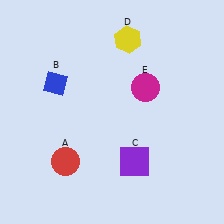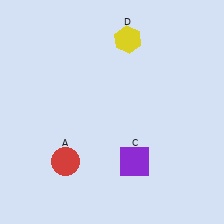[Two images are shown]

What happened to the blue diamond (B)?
The blue diamond (B) was removed in Image 2. It was in the top-left area of Image 1.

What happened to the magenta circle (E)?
The magenta circle (E) was removed in Image 2. It was in the top-right area of Image 1.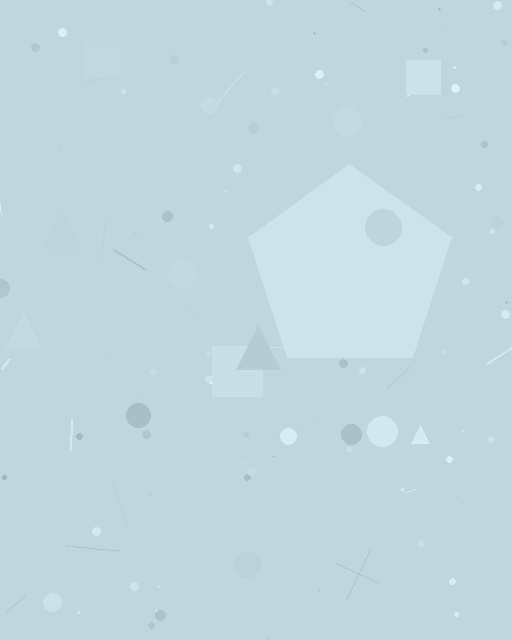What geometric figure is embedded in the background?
A pentagon is embedded in the background.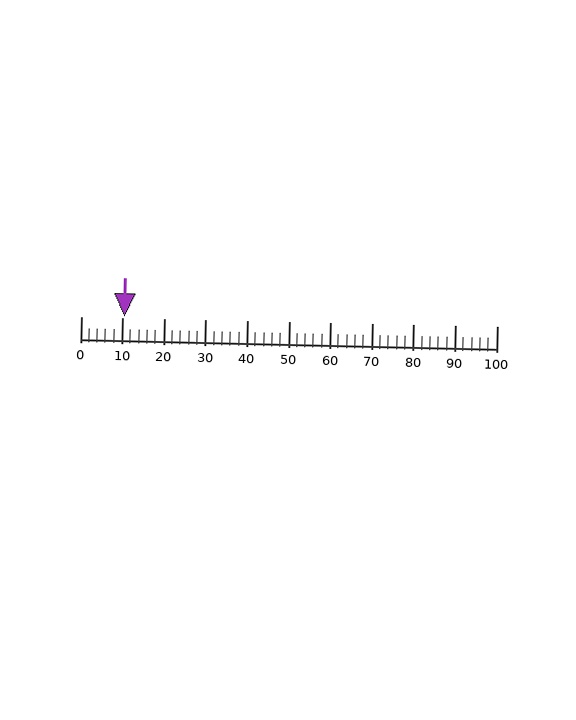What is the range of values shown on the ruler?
The ruler shows values from 0 to 100.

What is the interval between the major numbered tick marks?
The major tick marks are spaced 10 units apart.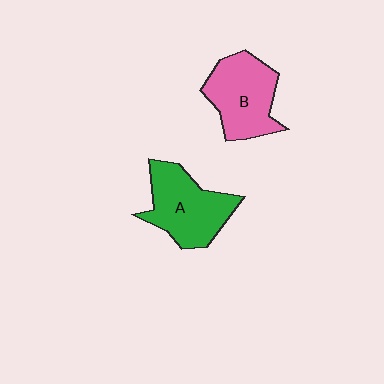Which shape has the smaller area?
Shape B (pink).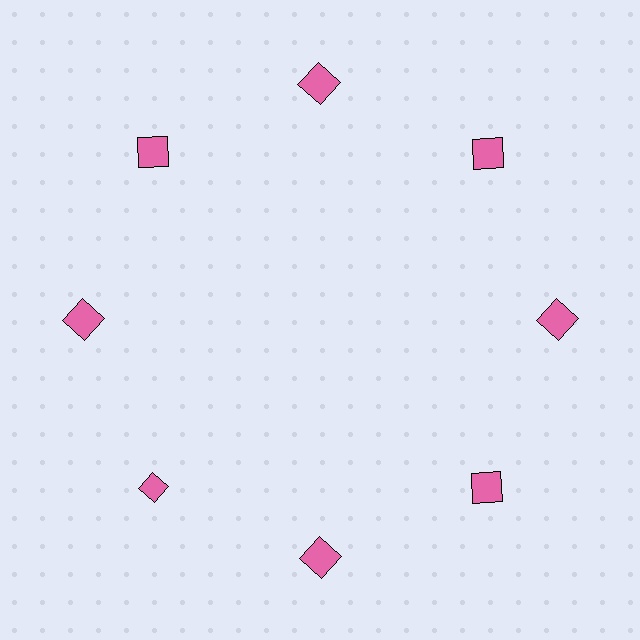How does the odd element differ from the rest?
It has a different shape: diamond instead of square.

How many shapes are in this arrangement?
There are 8 shapes arranged in a ring pattern.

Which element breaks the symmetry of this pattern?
The pink diamond at roughly the 8 o'clock position breaks the symmetry. All other shapes are pink squares.